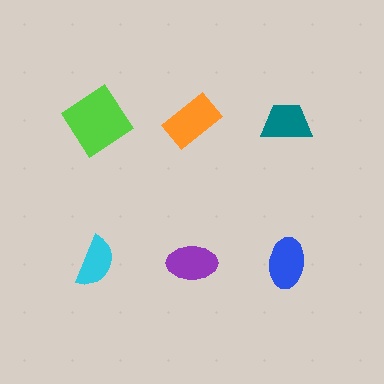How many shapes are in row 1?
3 shapes.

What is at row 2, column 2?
A purple ellipse.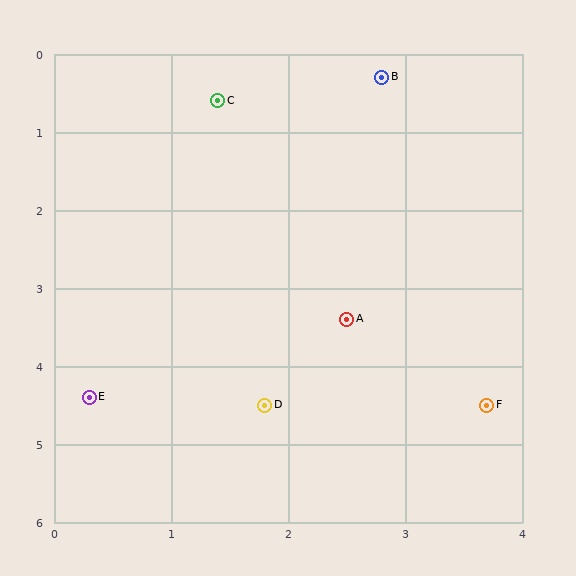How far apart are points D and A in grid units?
Points D and A are about 1.3 grid units apart.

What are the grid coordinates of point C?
Point C is at approximately (1.4, 0.6).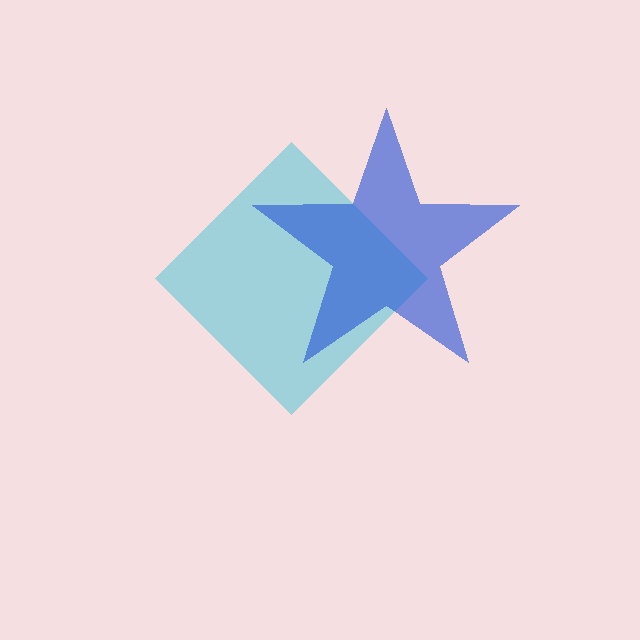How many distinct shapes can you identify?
There are 2 distinct shapes: a cyan diamond, a blue star.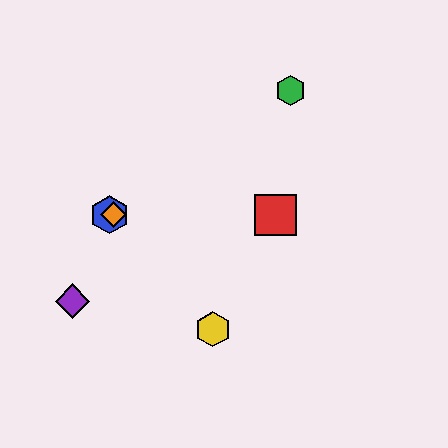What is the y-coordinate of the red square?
The red square is at y≈215.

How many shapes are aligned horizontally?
3 shapes (the red square, the blue hexagon, the orange diamond) are aligned horizontally.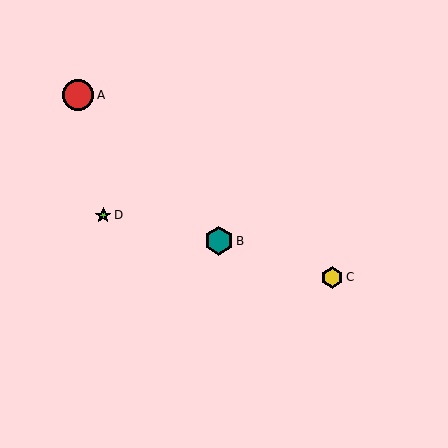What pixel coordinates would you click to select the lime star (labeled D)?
Click at (103, 215) to select the lime star D.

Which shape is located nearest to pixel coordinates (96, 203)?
The lime star (labeled D) at (103, 215) is nearest to that location.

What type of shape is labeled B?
Shape B is a teal hexagon.